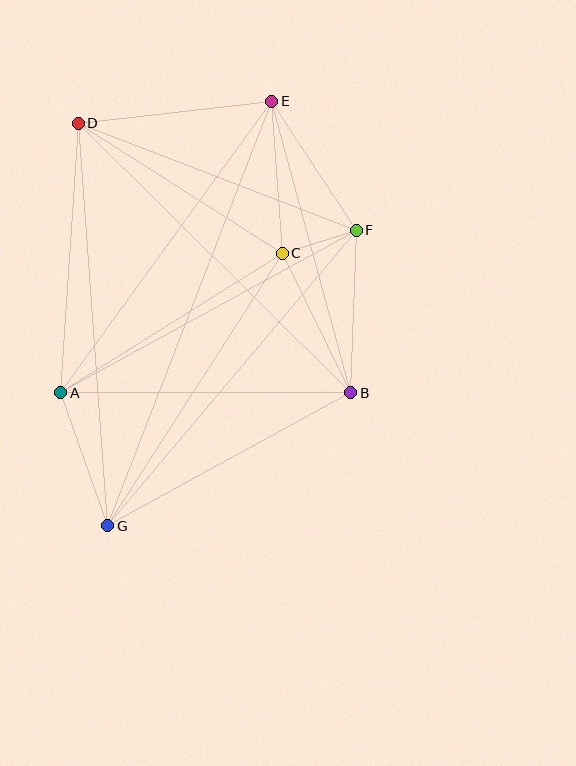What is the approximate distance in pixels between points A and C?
The distance between A and C is approximately 262 pixels.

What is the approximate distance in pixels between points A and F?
The distance between A and F is approximately 337 pixels.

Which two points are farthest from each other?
Points E and G are farthest from each other.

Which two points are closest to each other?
Points C and F are closest to each other.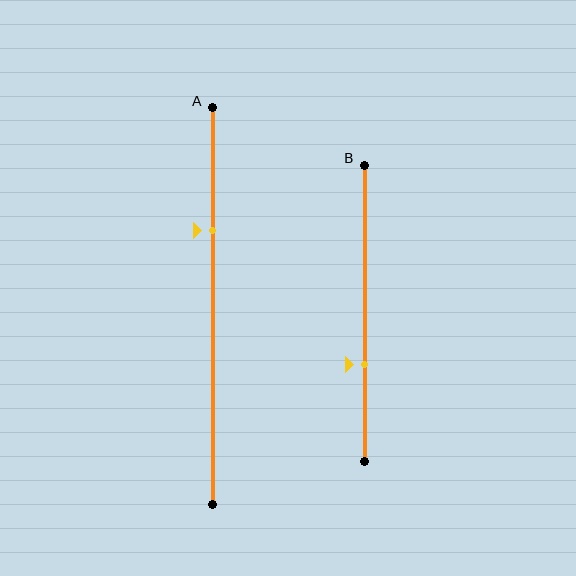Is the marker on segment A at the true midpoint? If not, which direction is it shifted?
No, the marker on segment A is shifted upward by about 19% of the segment length.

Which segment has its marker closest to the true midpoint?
Segment B has its marker closest to the true midpoint.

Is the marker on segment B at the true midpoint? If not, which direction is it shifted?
No, the marker on segment B is shifted downward by about 17% of the segment length.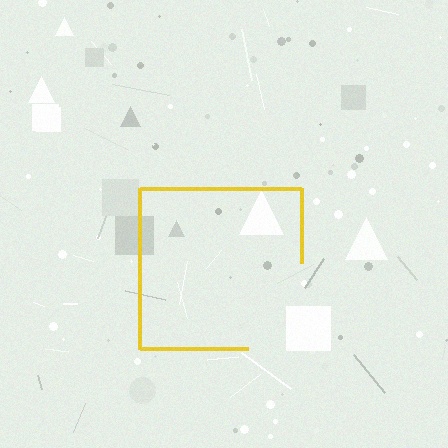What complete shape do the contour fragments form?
The contour fragments form a square.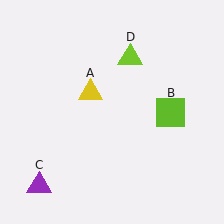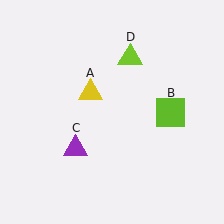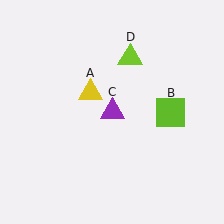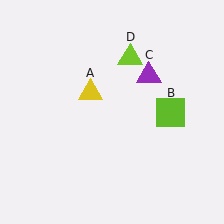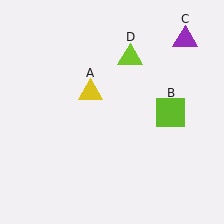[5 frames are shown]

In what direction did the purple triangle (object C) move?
The purple triangle (object C) moved up and to the right.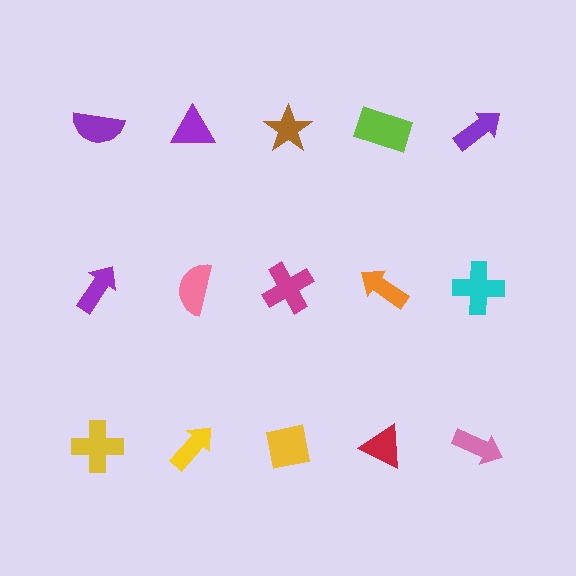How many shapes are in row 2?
5 shapes.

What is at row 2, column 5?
A cyan cross.